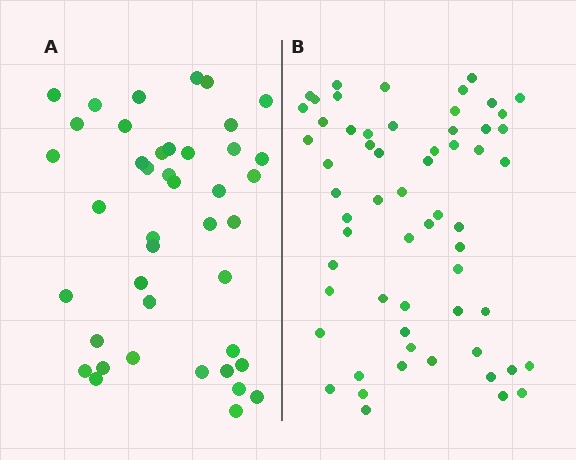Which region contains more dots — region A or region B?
Region B (the right region) has more dots.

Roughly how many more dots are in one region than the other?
Region B has approximately 20 more dots than region A.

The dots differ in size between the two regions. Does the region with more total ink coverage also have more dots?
No. Region A has more total ink coverage because its dots are larger, but region B actually contains more individual dots. Total area can be misleading — the number of items is what matters here.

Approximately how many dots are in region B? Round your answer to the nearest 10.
About 60 dots.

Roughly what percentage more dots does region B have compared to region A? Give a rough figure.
About 45% more.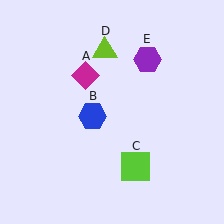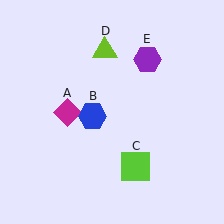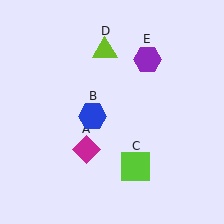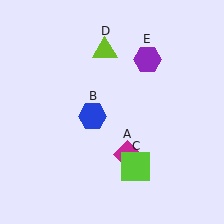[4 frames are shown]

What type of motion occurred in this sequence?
The magenta diamond (object A) rotated counterclockwise around the center of the scene.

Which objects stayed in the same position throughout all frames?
Blue hexagon (object B) and lime square (object C) and lime triangle (object D) and purple hexagon (object E) remained stationary.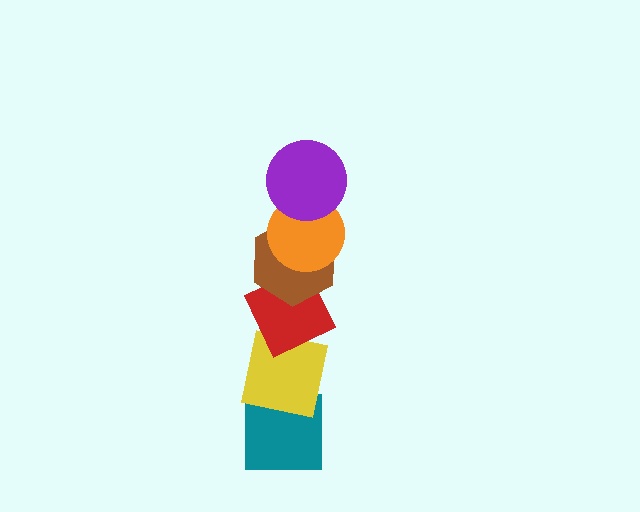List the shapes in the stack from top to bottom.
From top to bottom: the purple circle, the orange circle, the brown hexagon, the red diamond, the yellow square, the teal square.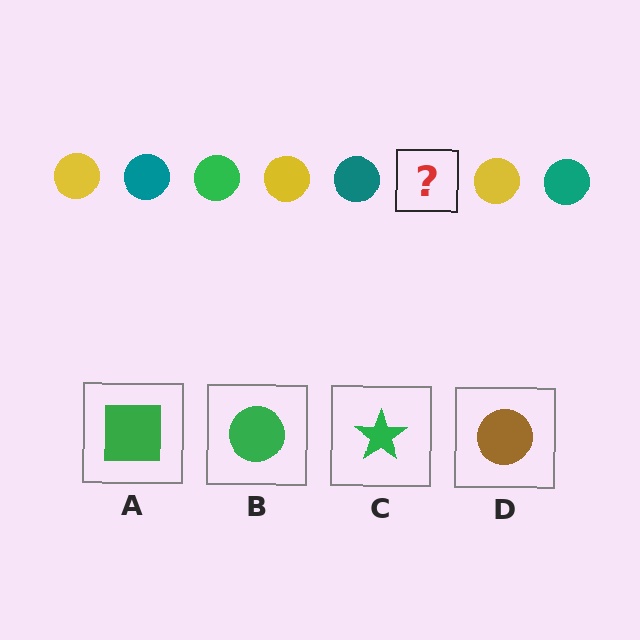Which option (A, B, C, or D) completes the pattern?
B.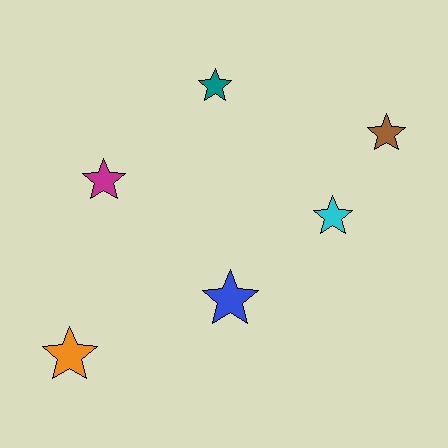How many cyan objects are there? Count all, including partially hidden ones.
There is 1 cyan object.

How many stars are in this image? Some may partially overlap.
There are 6 stars.